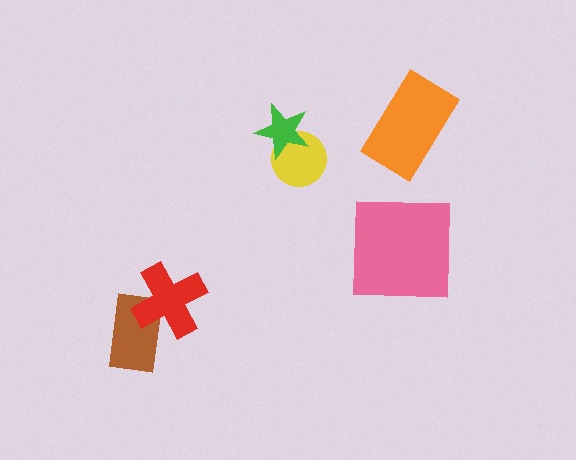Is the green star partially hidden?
No, no other shape covers it.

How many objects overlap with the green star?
1 object overlaps with the green star.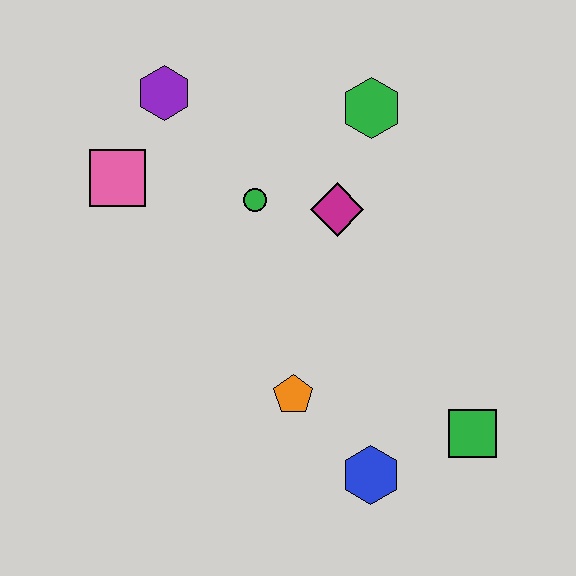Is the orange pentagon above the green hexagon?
No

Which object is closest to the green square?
The blue hexagon is closest to the green square.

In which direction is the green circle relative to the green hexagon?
The green circle is to the left of the green hexagon.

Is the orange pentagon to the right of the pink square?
Yes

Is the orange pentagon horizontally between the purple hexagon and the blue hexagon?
Yes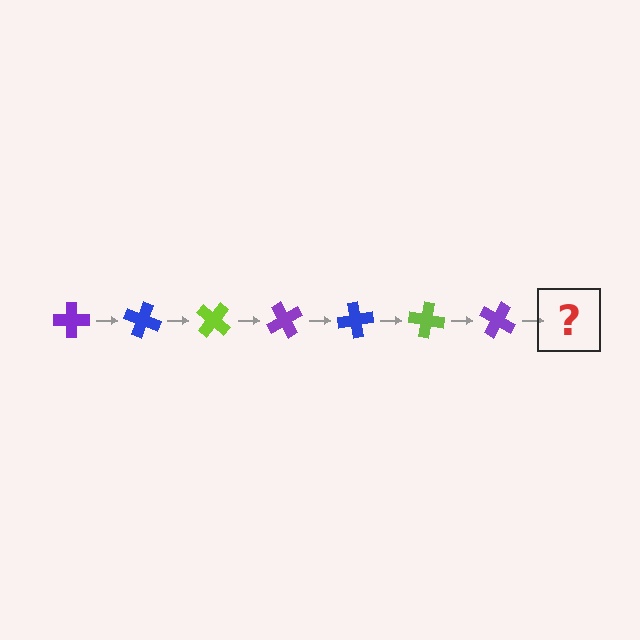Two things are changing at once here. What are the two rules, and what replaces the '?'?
The two rules are that it rotates 20 degrees each step and the color cycles through purple, blue, and lime. The '?' should be a blue cross, rotated 140 degrees from the start.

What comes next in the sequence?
The next element should be a blue cross, rotated 140 degrees from the start.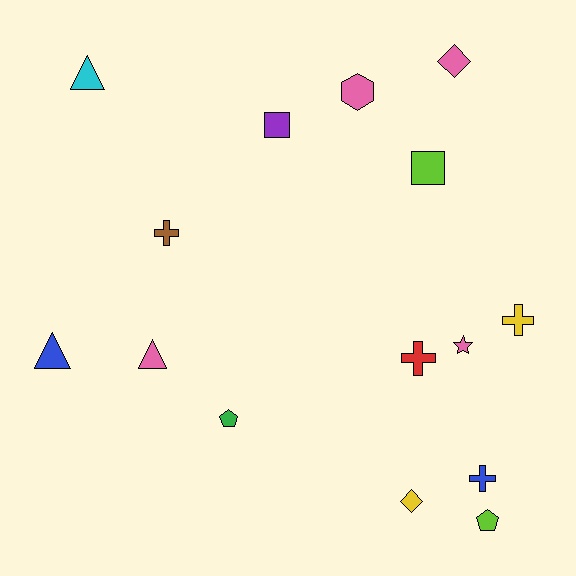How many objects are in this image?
There are 15 objects.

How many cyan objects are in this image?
There is 1 cyan object.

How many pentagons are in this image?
There are 2 pentagons.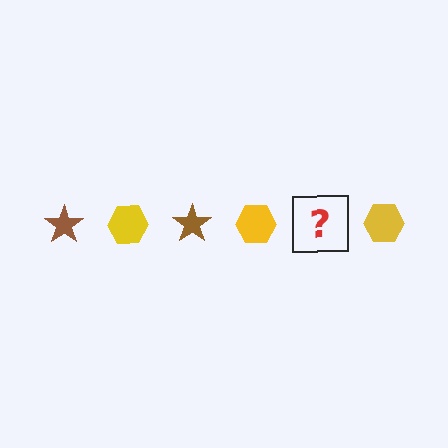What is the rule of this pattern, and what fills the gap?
The rule is that the pattern alternates between brown star and yellow hexagon. The gap should be filled with a brown star.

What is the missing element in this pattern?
The missing element is a brown star.